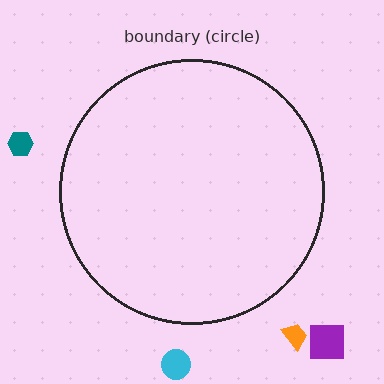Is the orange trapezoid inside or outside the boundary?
Outside.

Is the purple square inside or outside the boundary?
Outside.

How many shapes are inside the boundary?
0 inside, 4 outside.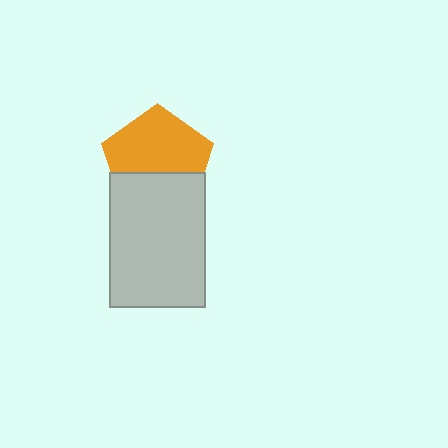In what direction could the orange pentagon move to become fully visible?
The orange pentagon could move up. That would shift it out from behind the light gray rectangle entirely.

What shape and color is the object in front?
The object in front is a light gray rectangle.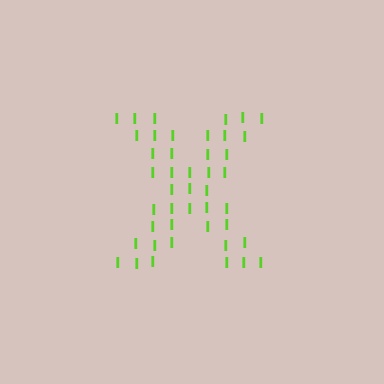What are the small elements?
The small elements are letter I's.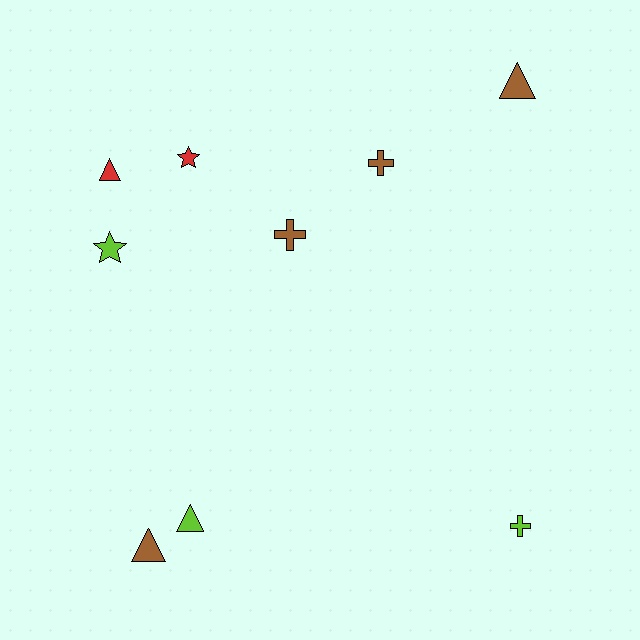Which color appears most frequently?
Brown, with 4 objects.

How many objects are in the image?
There are 9 objects.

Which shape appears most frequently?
Triangle, with 4 objects.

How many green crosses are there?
There are no green crosses.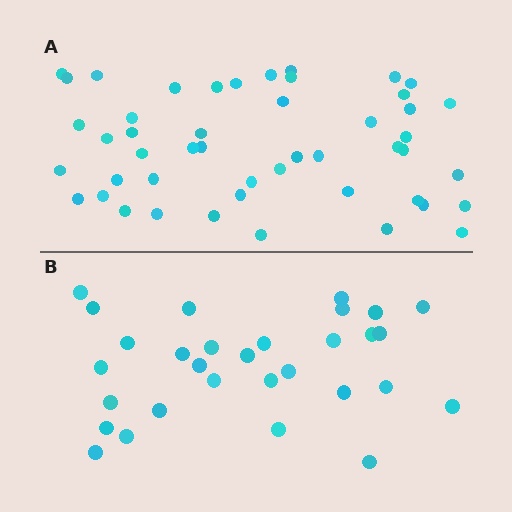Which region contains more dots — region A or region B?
Region A (the top region) has more dots.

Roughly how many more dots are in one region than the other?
Region A has approximately 20 more dots than region B.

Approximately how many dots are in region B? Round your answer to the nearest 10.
About 30 dots.